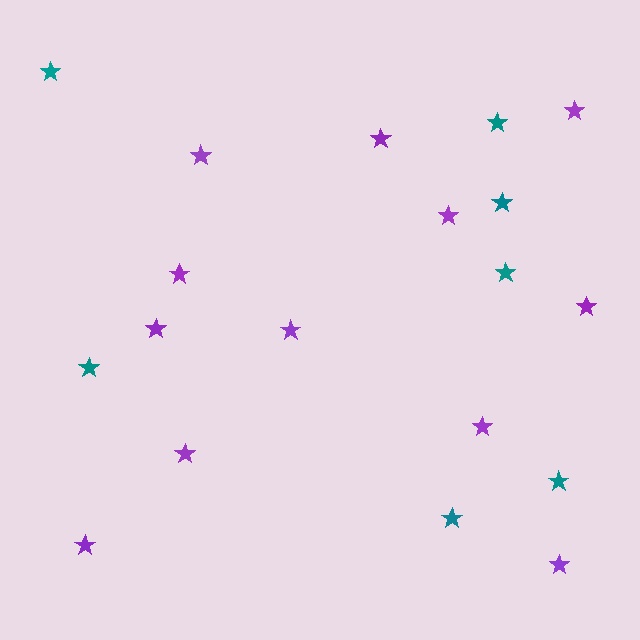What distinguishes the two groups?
There are 2 groups: one group of teal stars (7) and one group of purple stars (12).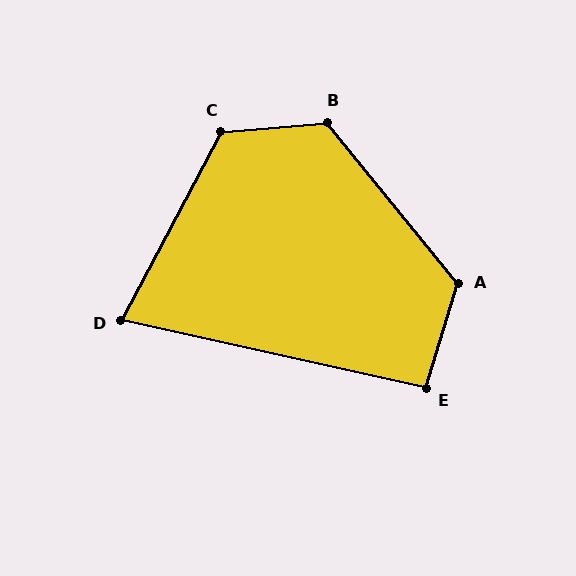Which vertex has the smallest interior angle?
D, at approximately 75 degrees.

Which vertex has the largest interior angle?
B, at approximately 124 degrees.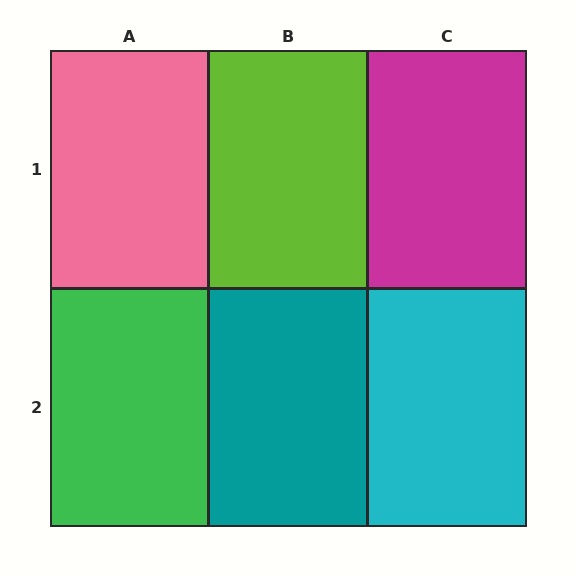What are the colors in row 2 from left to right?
Green, teal, cyan.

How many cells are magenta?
1 cell is magenta.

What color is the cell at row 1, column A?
Pink.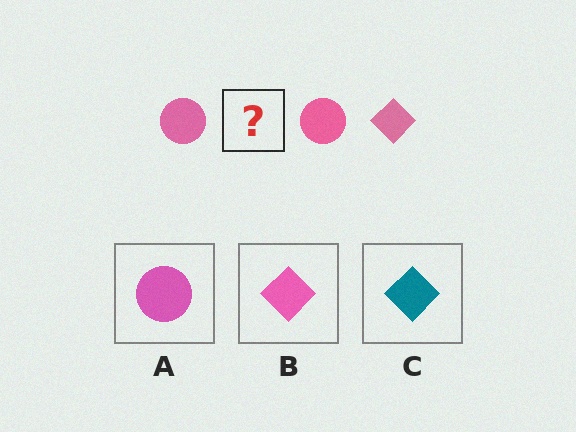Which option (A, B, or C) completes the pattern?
B.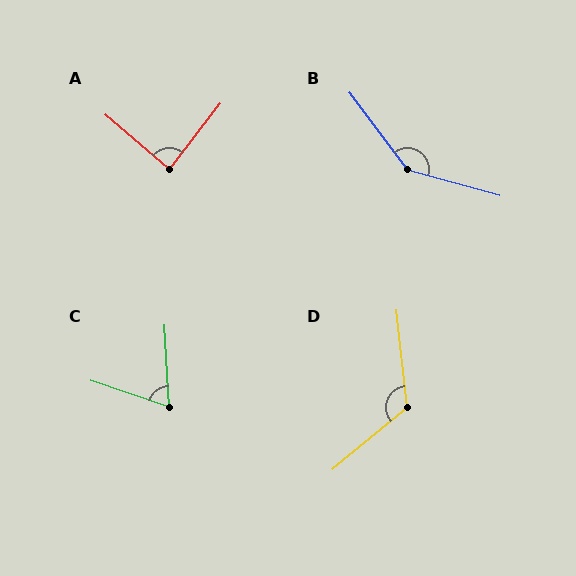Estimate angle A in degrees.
Approximately 87 degrees.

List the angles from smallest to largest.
C (69°), A (87°), D (124°), B (142°).